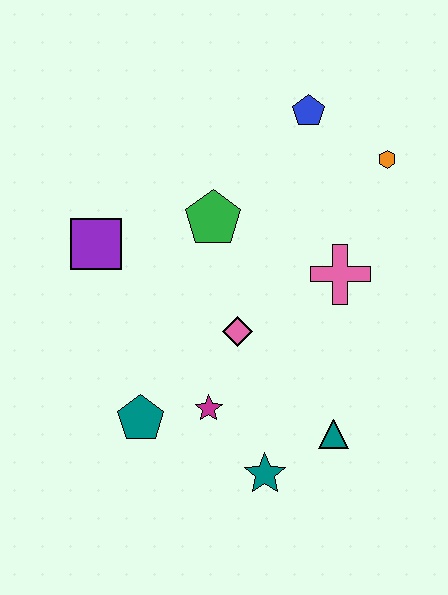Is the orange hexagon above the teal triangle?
Yes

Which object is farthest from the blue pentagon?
The teal star is farthest from the blue pentagon.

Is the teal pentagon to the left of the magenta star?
Yes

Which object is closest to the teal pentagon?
The magenta star is closest to the teal pentagon.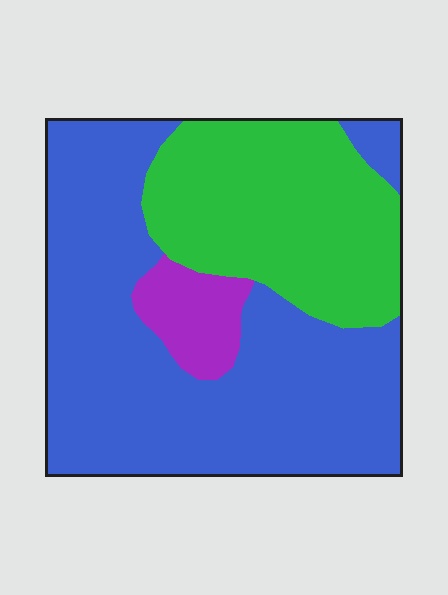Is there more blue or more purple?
Blue.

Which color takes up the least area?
Purple, at roughly 5%.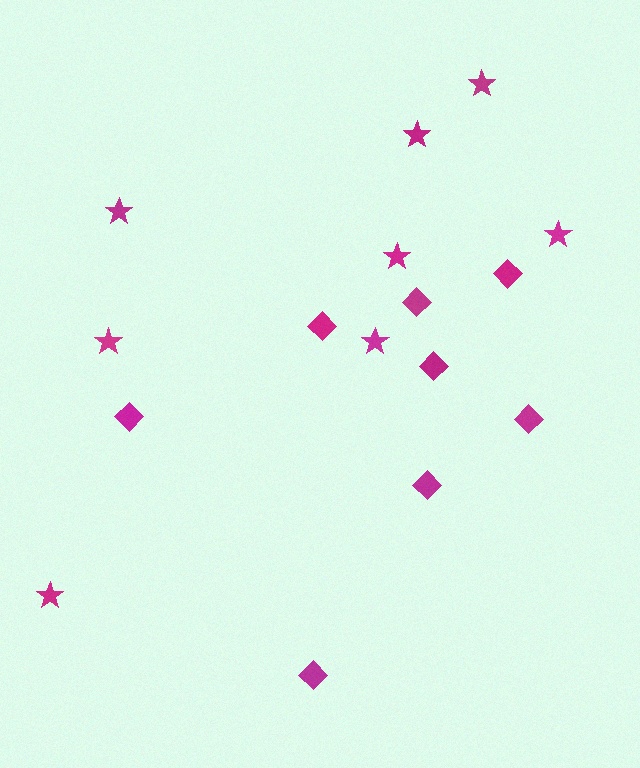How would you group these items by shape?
There are 2 groups: one group of diamonds (8) and one group of stars (8).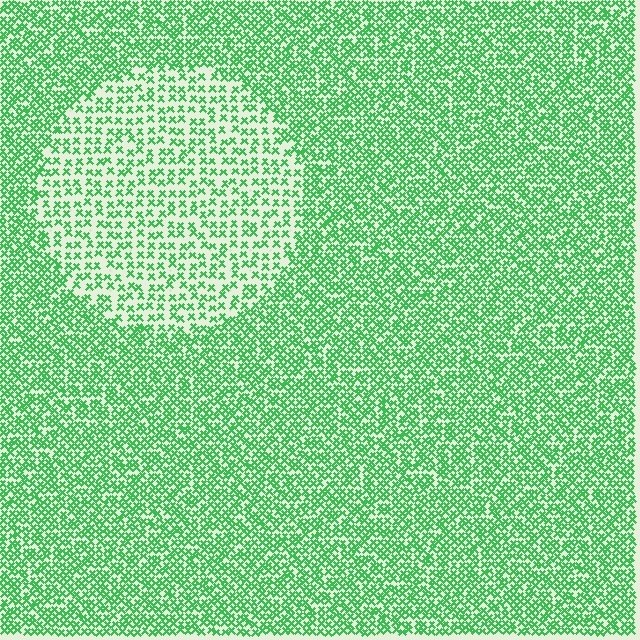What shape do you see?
I see a circle.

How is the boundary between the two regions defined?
The boundary is defined by a change in element density (approximately 2.0x ratio). All elements are the same color, size, and shape.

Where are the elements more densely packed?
The elements are more densely packed outside the circle boundary.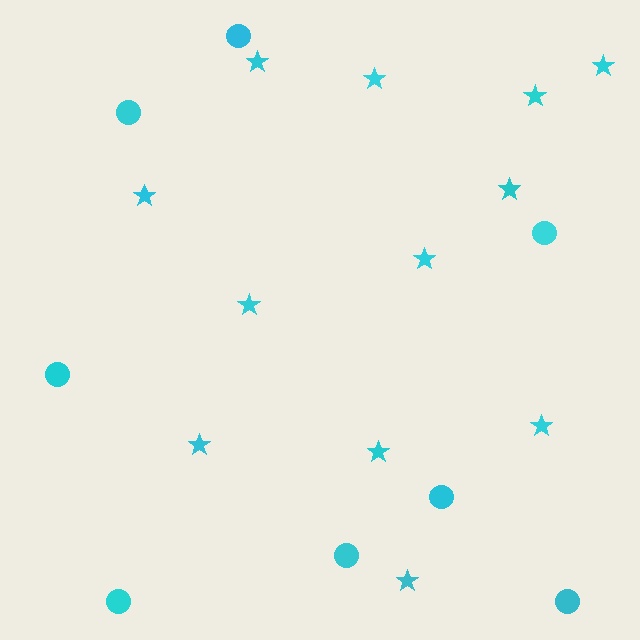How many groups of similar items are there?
There are 2 groups: one group of stars (12) and one group of circles (8).